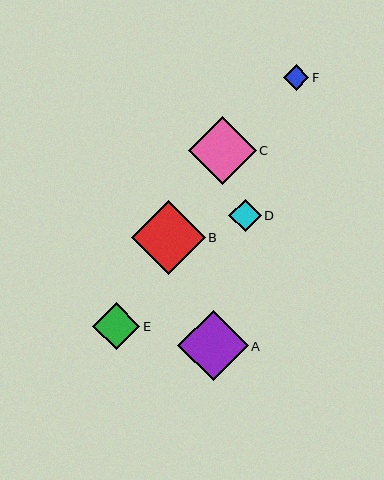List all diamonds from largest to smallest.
From largest to smallest: B, A, C, E, D, F.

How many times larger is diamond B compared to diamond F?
Diamond B is approximately 2.9 times the size of diamond F.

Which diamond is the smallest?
Diamond F is the smallest with a size of approximately 25 pixels.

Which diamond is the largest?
Diamond B is the largest with a size of approximately 74 pixels.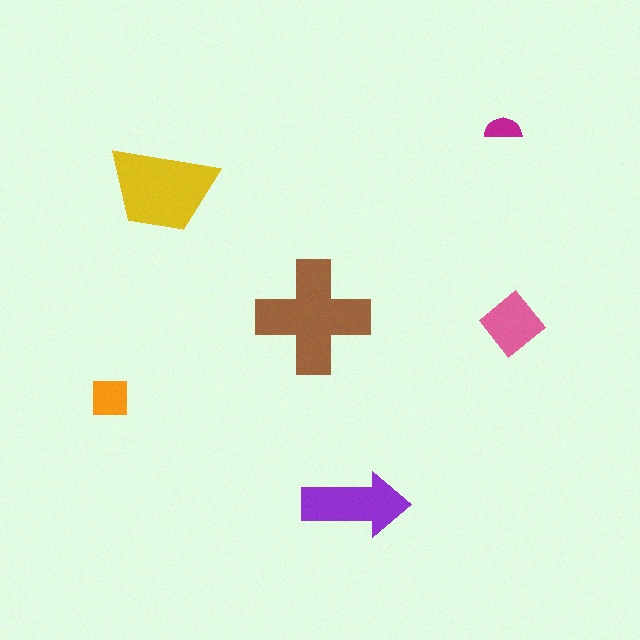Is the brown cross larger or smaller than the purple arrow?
Larger.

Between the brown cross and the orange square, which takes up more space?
The brown cross.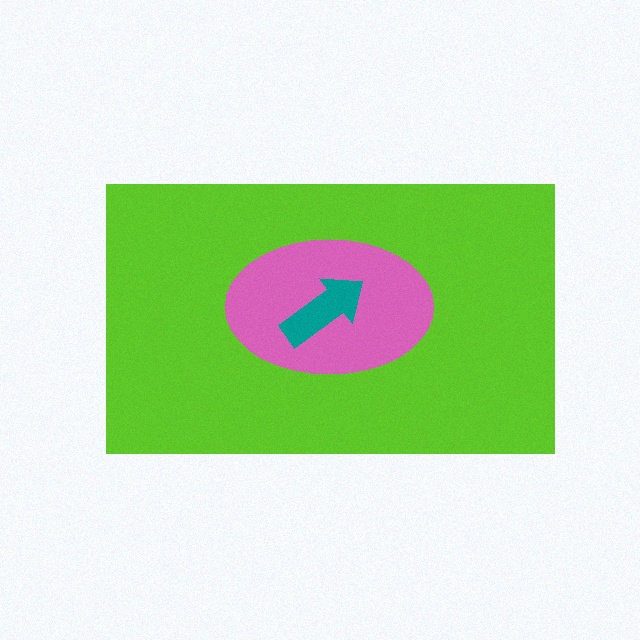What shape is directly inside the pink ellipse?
The teal arrow.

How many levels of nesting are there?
3.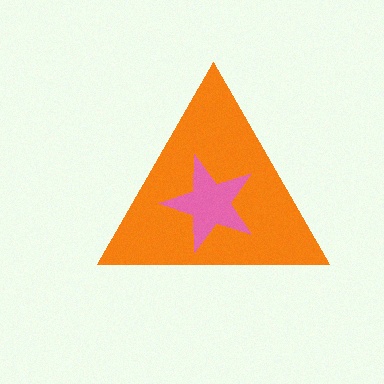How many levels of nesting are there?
2.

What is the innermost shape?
The pink star.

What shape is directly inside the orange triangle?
The pink star.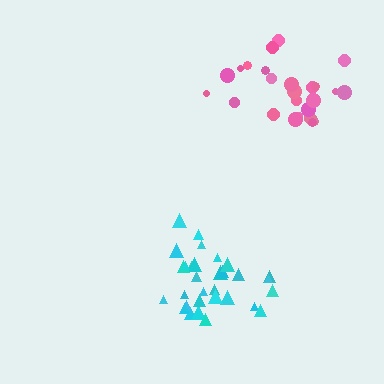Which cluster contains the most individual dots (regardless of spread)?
Cyan (31).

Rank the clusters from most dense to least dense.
pink, cyan.